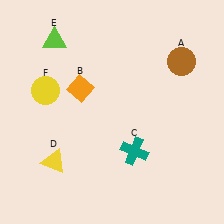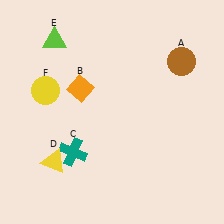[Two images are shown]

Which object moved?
The teal cross (C) moved left.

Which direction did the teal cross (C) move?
The teal cross (C) moved left.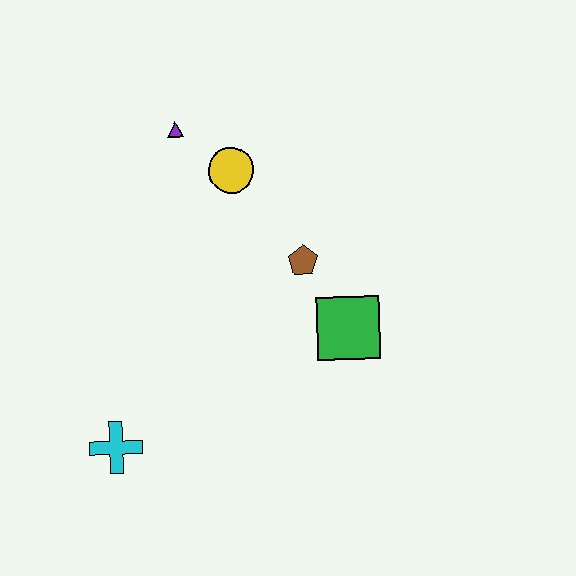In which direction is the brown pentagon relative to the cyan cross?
The brown pentagon is to the right of the cyan cross.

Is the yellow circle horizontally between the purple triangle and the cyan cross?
No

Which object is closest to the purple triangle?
The yellow circle is closest to the purple triangle.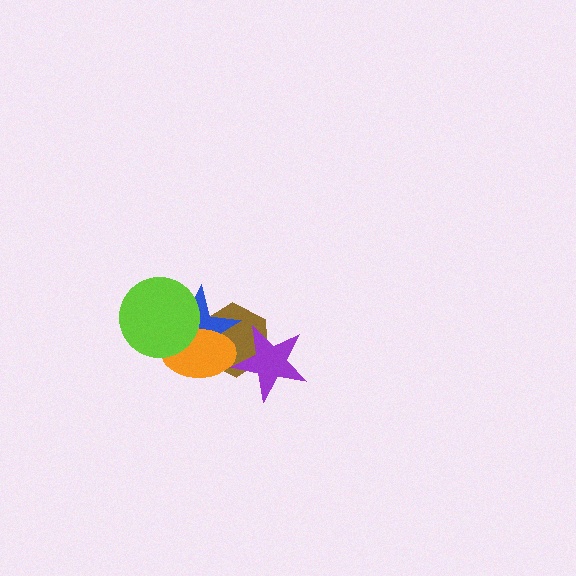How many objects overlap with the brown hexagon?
3 objects overlap with the brown hexagon.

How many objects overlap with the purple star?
1 object overlaps with the purple star.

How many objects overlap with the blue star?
3 objects overlap with the blue star.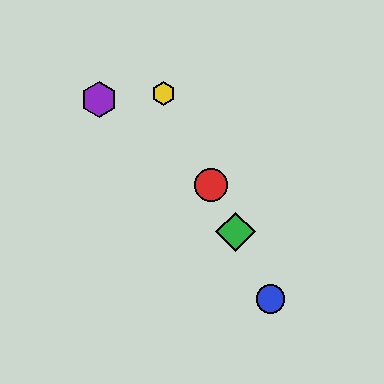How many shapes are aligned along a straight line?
4 shapes (the red circle, the blue circle, the green diamond, the yellow hexagon) are aligned along a straight line.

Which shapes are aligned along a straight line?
The red circle, the blue circle, the green diamond, the yellow hexagon are aligned along a straight line.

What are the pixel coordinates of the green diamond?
The green diamond is at (235, 232).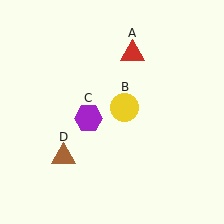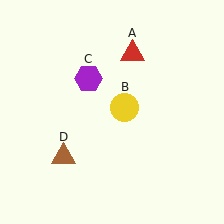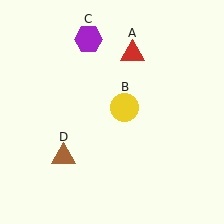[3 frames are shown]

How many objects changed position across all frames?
1 object changed position: purple hexagon (object C).